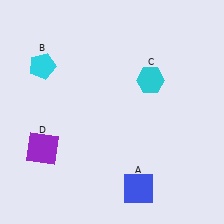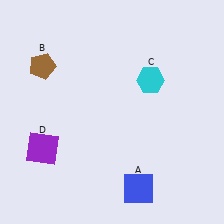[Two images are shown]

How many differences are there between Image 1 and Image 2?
There is 1 difference between the two images.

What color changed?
The pentagon (B) changed from cyan in Image 1 to brown in Image 2.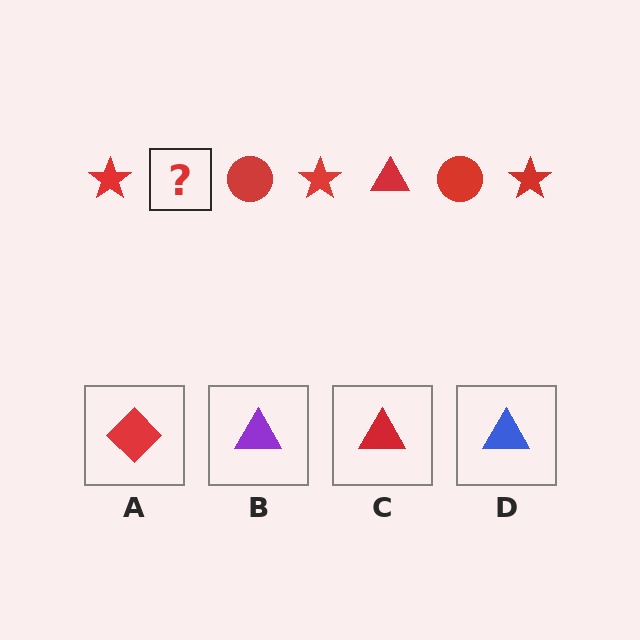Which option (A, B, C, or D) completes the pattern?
C.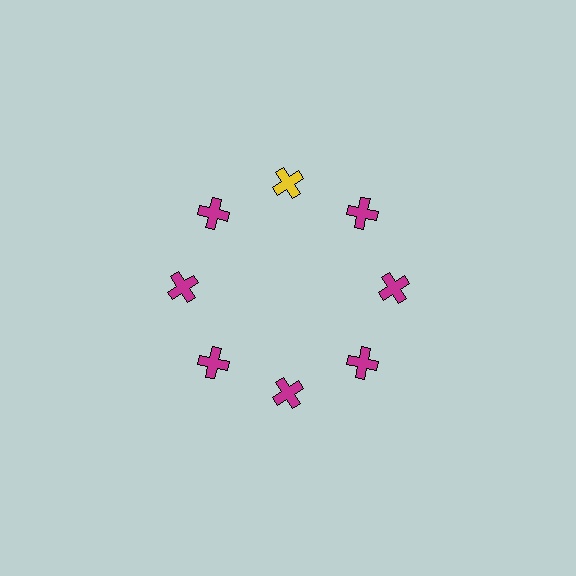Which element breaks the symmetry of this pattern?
The yellow cross at roughly the 12 o'clock position breaks the symmetry. All other shapes are magenta crosses.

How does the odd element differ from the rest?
It has a different color: yellow instead of magenta.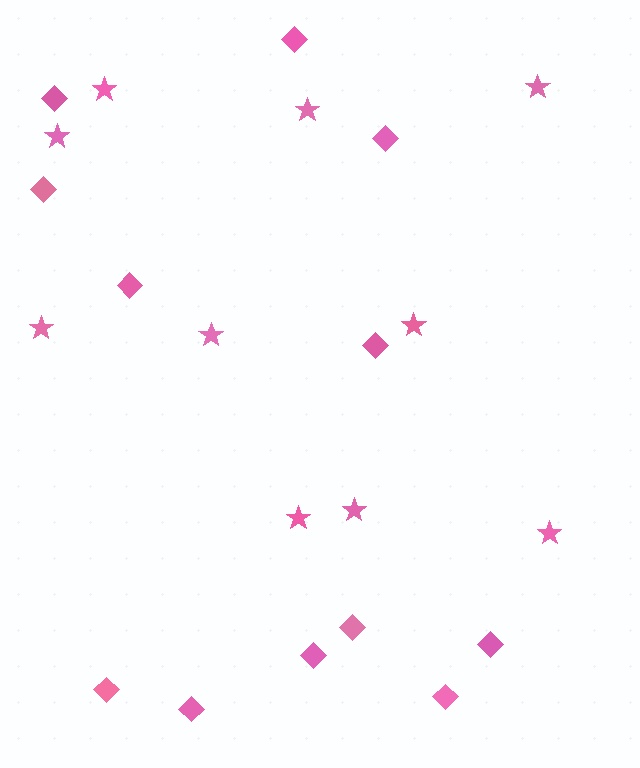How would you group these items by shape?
There are 2 groups: one group of stars (10) and one group of diamonds (12).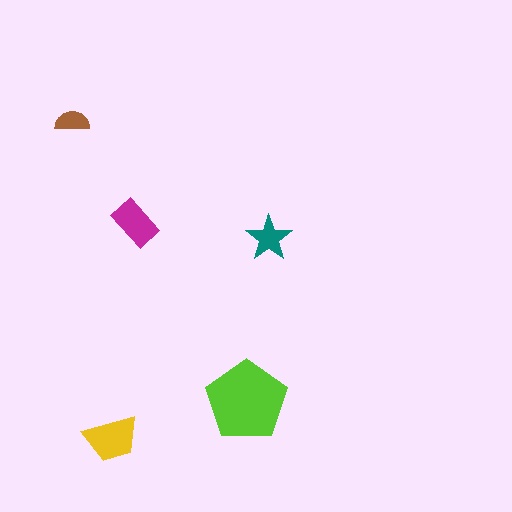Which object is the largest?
The lime pentagon.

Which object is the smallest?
The brown semicircle.